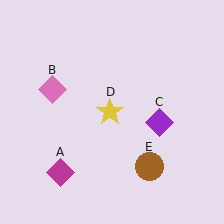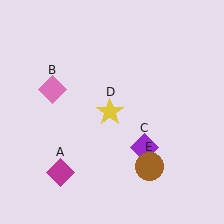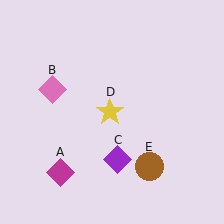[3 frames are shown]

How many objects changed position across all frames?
1 object changed position: purple diamond (object C).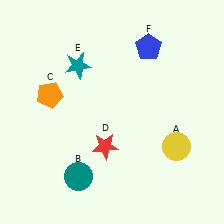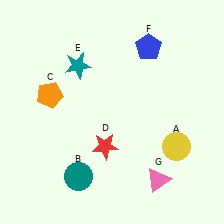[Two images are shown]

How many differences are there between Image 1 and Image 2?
There is 1 difference between the two images.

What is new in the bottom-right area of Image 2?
A pink triangle (G) was added in the bottom-right area of Image 2.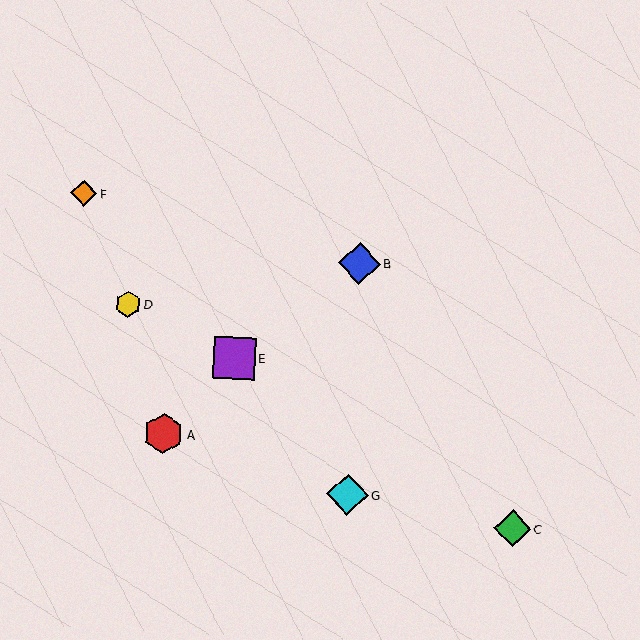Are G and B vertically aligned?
Yes, both are at x≈347.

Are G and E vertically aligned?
No, G is at x≈347 and E is at x≈234.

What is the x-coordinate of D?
Object D is at x≈128.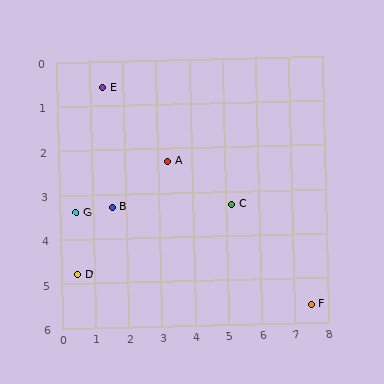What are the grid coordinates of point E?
Point E is at approximately (1.4, 0.6).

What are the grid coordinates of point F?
Point F is at approximately (7.5, 5.6).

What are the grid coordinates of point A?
Point A is at approximately (3.3, 2.3).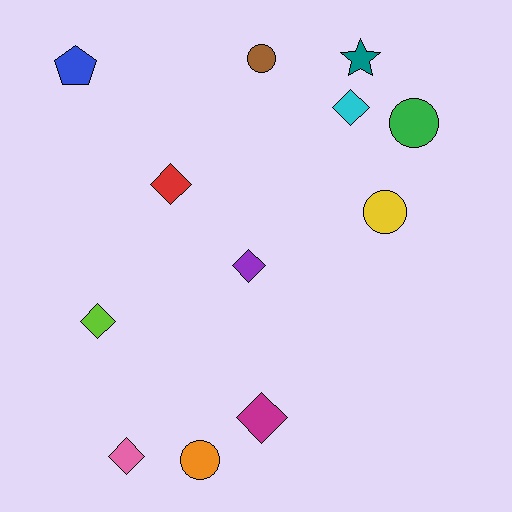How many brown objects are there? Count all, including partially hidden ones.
There is 1 brown object.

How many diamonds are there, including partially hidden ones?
There are 6 diamonds.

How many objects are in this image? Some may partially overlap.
There are 12 objects.